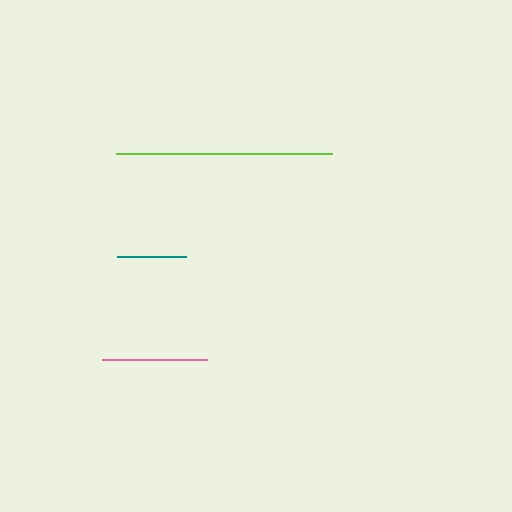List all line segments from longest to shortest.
From longest to shortest: lime, pink, teal.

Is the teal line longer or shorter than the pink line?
The pink line is longer than the teal line.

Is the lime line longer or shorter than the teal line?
The lime line is longer than the teal line.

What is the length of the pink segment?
The pink segment is approximately 105 pixels long.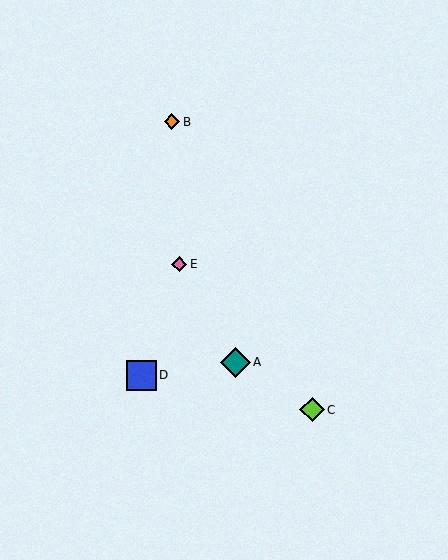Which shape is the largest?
The teal diamond (labeled A) is the largest.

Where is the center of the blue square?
The center of the blue square is at (142, 375).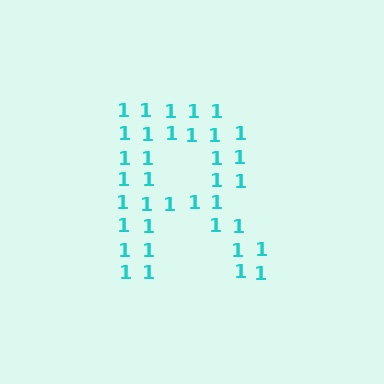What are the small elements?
The small elements are digit 1's.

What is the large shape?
The large shape is the letter R.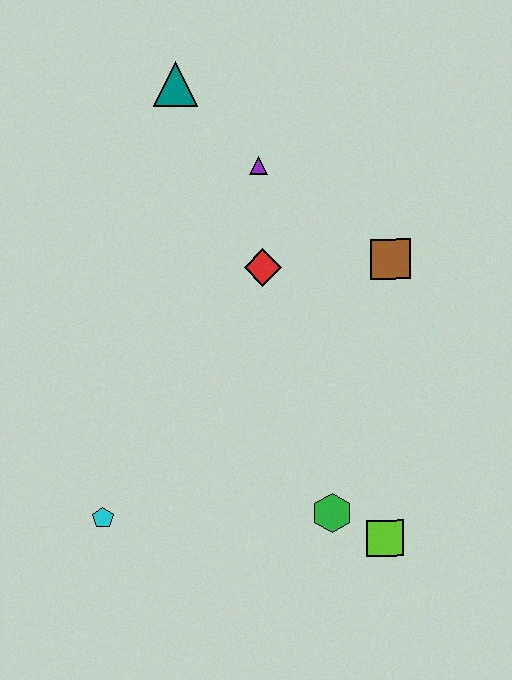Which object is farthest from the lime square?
The teal triangle is farthest from the lime square.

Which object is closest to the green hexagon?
The lime square is closest to the green hexagon.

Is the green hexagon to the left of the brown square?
Yes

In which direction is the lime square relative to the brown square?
The lime square is below the brown square.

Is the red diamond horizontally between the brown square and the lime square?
No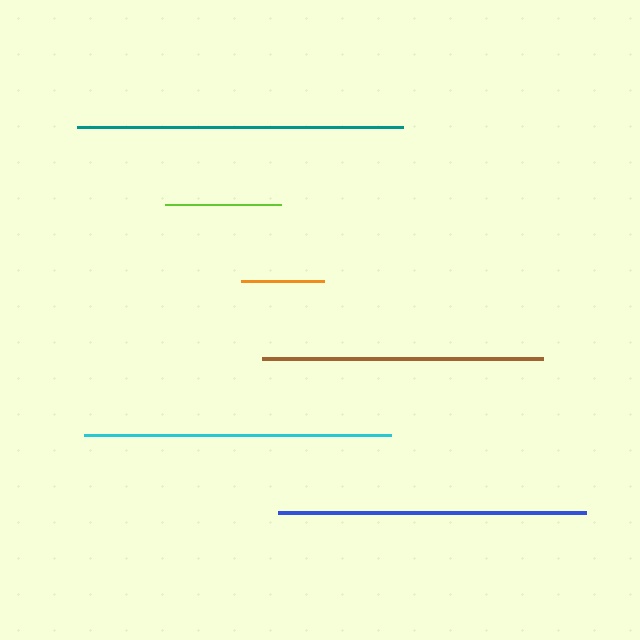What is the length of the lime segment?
The lime segment is approximately 116 pixels long.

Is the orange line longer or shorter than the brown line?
The brown line is longer than the orange line.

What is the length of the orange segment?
The orange segment is approximately 83 pixels long.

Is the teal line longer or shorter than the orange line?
The teal line is longer than the orange line.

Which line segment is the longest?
The teal line is the longest at approximately 326 pixels.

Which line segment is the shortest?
The orange line is the shortest at approximately 83 pixels.